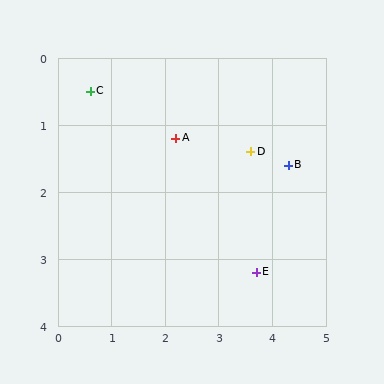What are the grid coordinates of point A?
Point A is at approximately (2.2, 1.2).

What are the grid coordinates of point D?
Point D is at approximately (3.6, 1.4).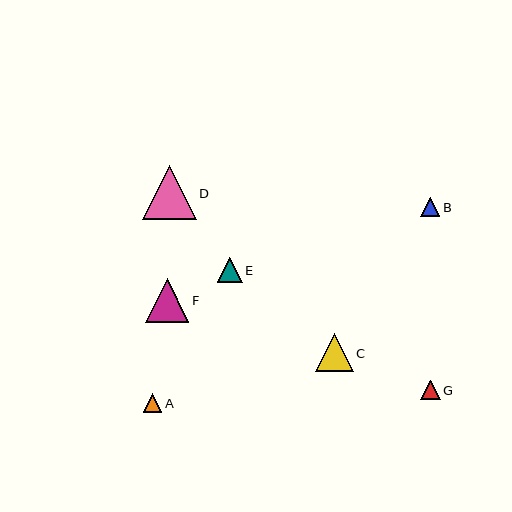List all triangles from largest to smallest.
From largest to smallest: D, F, C, E, G, B, A.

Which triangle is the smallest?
Triangle A is the smallest with a size of approximately 18 pixels.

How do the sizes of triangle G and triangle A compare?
Triangle G and triangle A are approximately the same size.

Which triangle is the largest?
Triangle D is the largest with a size of approximately 54 pixels.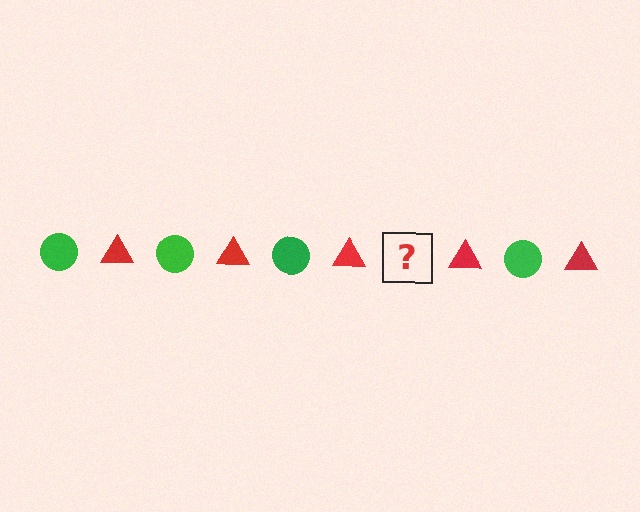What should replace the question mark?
The question mark should be replaced with a green circle.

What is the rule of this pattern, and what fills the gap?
The rule is that the pattern alternates between green circle and red triangle. The gap should be filled with a green circle.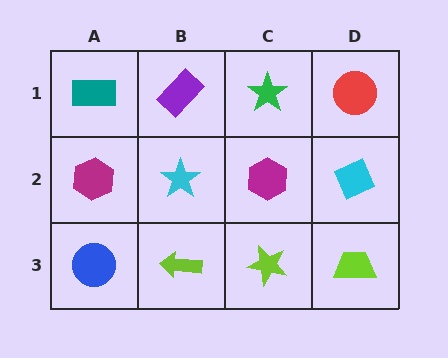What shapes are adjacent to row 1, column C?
A magenta hexagon (row 2, column C), a purple rectangle (row 1, column B), a red circle (row 1, column D).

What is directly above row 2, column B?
A purple rectangle.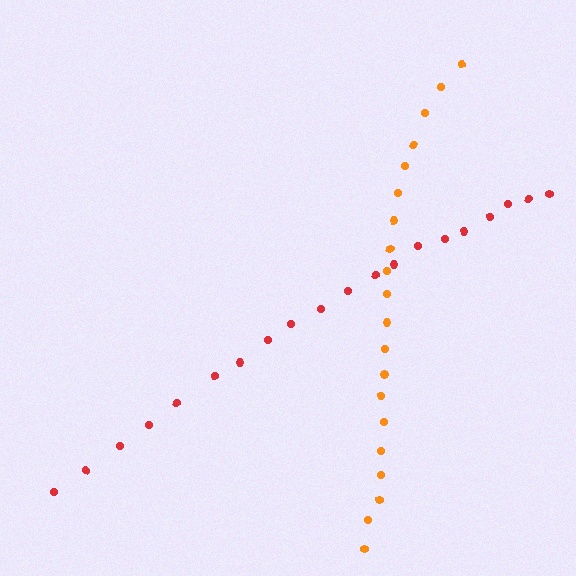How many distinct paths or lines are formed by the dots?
There are 2 distinct paths.